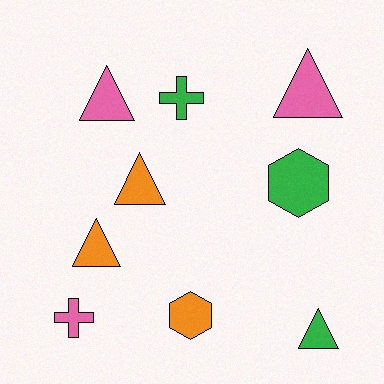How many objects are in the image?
There are 9 objects.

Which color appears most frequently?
Orange, with 3 objects.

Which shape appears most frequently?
Triangle, with 5 objects.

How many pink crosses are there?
There is 1 pink cross.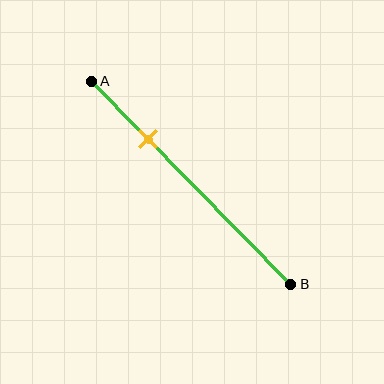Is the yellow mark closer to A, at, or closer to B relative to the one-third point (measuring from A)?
The yellow mark is closer to point A than the one-third point of segment AB.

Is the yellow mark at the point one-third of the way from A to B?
No, the mark is at about 30% from A, not at the 33% one-third point.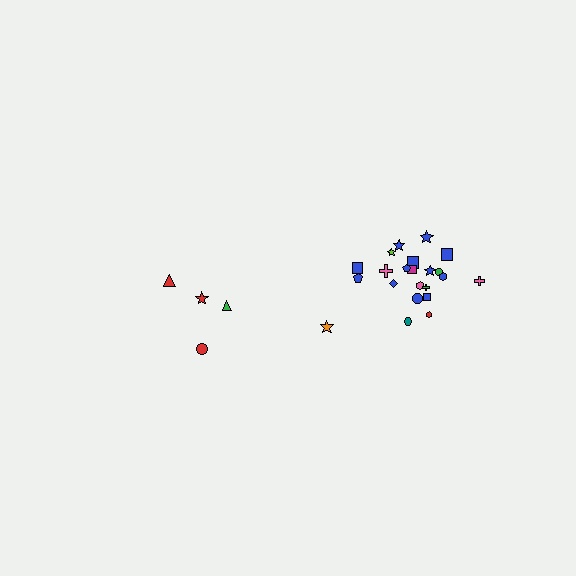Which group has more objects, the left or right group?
The right group.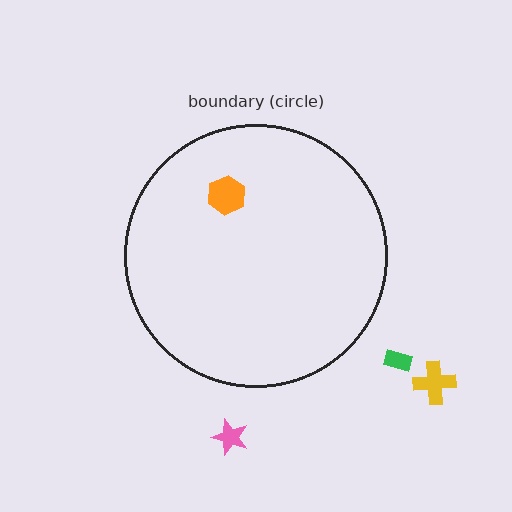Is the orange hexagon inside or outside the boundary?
Inside.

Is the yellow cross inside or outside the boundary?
Outside.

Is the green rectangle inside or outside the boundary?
Outside.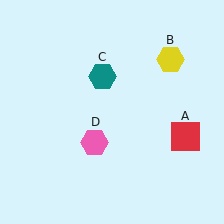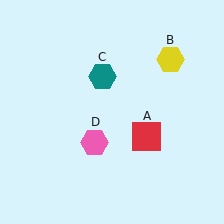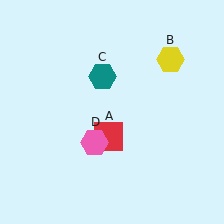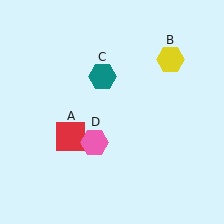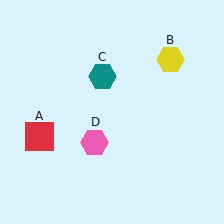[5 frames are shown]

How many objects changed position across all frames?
1 object changed position: red square (object A).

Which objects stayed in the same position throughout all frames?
Yellow hexagon (object B) and teal hexagon (object C) and pink hexagon (object D) remained stationary.